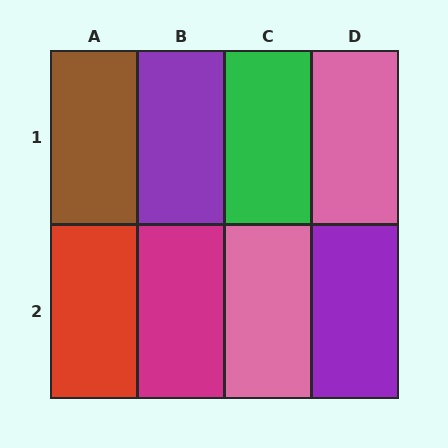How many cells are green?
1 cell is green.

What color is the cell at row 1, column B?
Purple.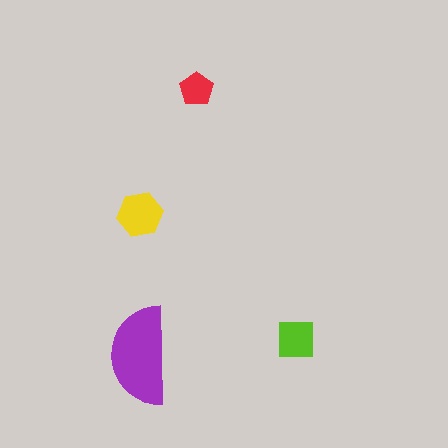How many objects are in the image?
There are 4 objects in the image.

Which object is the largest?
The purple semicircle.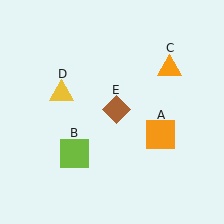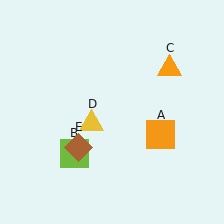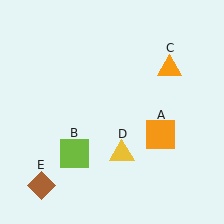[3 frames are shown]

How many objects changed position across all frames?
2 objects changed position: yellow triangle (object D), brown diamond (object E).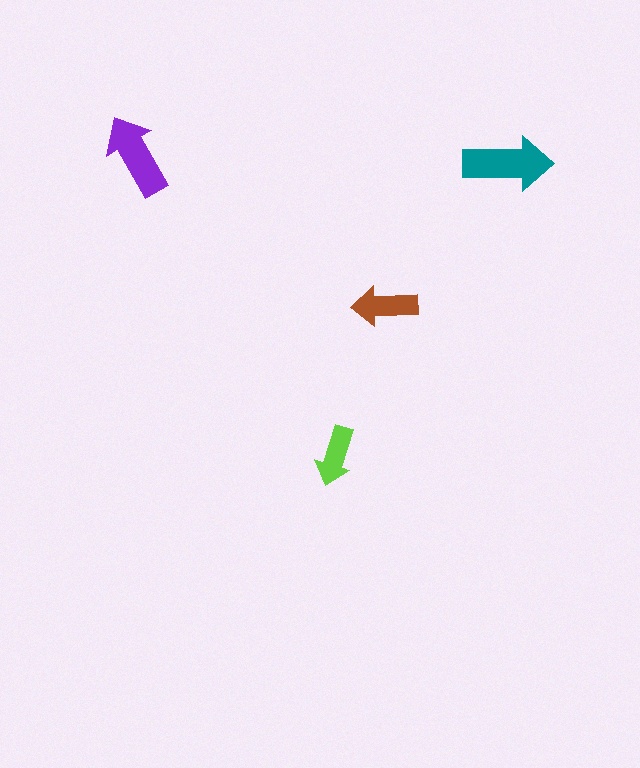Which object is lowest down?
The lime arrow is bottommost.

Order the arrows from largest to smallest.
the teal one, the purple one, the brown one, the lime one.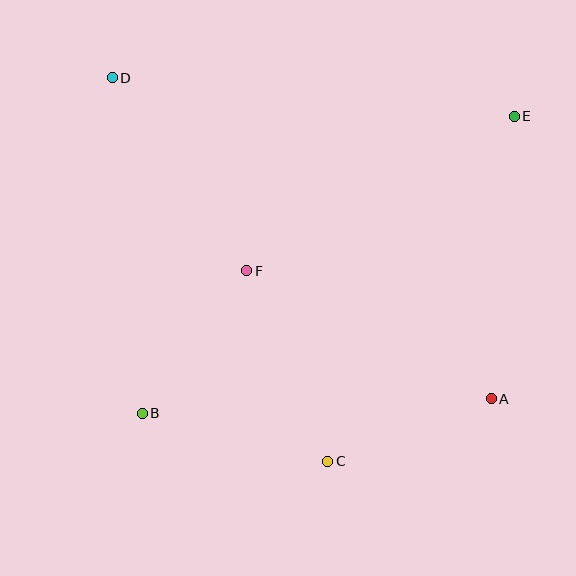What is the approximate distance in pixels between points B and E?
The distance between B and E is approximately 476 pixels.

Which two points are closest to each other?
Points A and C are closest to each other.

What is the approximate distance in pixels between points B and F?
The distance between B and F is approximately 176 pixels.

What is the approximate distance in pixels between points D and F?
The distance between D and F is approximately 235 pixels.